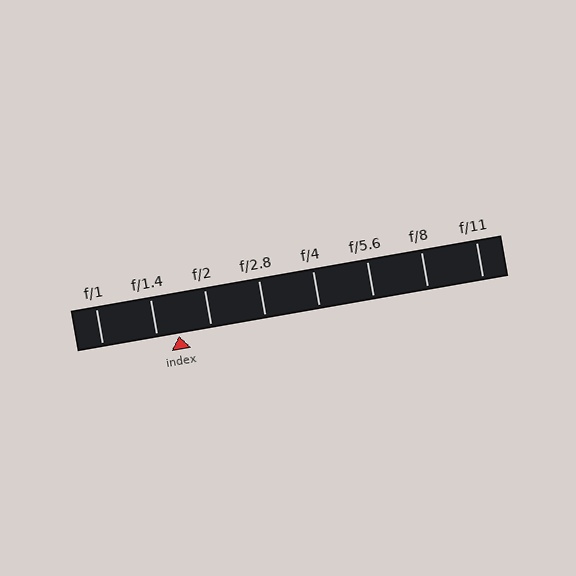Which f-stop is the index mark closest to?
The index mark is closest to f/1.4.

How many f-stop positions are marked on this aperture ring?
There are 8 f-stop positions marked.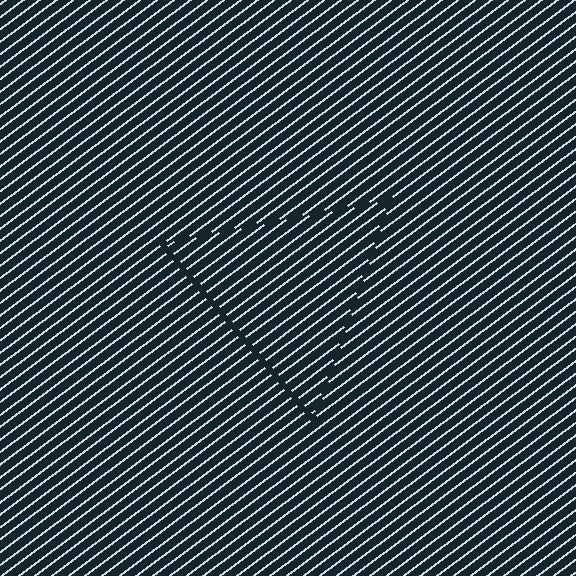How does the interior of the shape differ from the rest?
The interior of the shape contains the same grating, shifted by half a period — the contour is defined by the phase discontinuity where line-ends from the inner and outer gratings abut.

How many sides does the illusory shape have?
3 sides — the line-ends trace a triangle.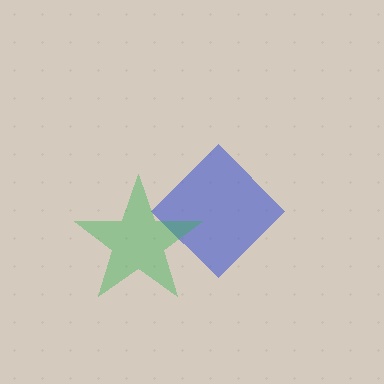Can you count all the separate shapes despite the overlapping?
Yes, there are 2 separate shapes.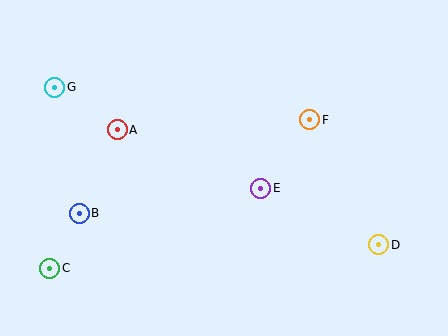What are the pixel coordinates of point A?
Point A is at (117, 130).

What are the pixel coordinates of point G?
Point G is at (55, 87).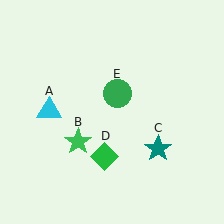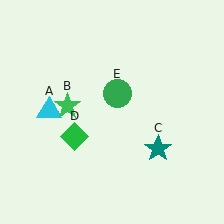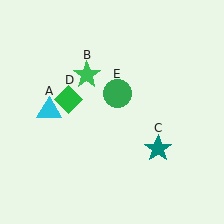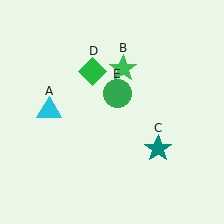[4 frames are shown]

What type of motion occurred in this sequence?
The green star (object B), green diamond (object D) rotated clockwise around the center of the scene.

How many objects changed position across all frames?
2 objects changed position: green star (object B), green diamond (object D).